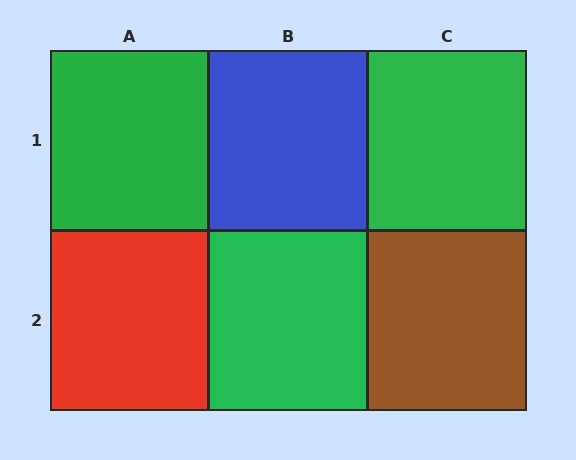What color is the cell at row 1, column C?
Green.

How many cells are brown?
1 cell is brown.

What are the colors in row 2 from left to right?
Red, green, brown.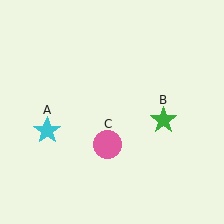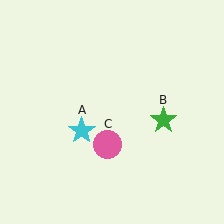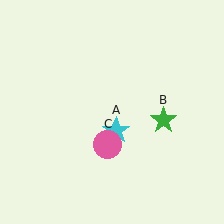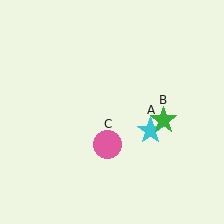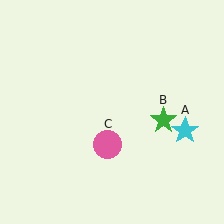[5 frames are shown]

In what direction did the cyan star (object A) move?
The cyan star (object A) moved right.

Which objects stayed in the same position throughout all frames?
Green star (object B) and pink circle (object C) remained stationary.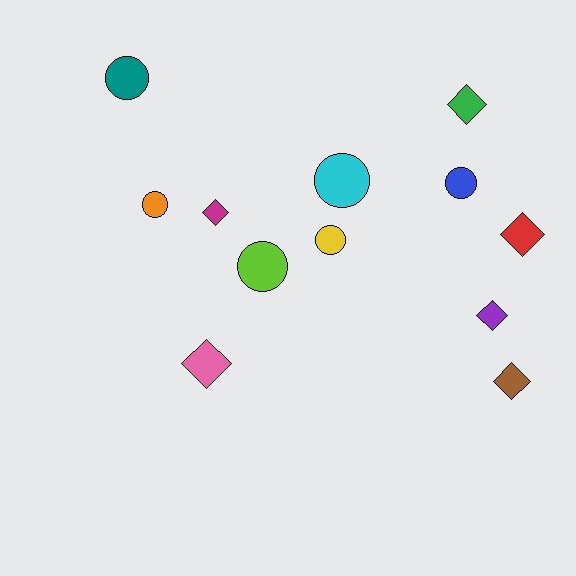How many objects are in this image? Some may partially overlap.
There are 12 objects.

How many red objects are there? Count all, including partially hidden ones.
There is 1 red object.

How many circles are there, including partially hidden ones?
There are 6 circles.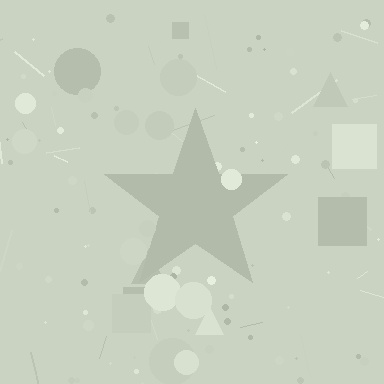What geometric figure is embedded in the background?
A star is embedded in the background.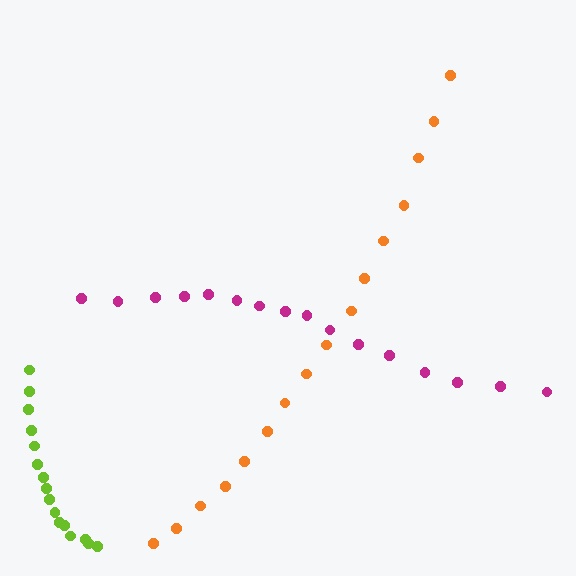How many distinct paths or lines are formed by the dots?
There are 3 distinct paths.